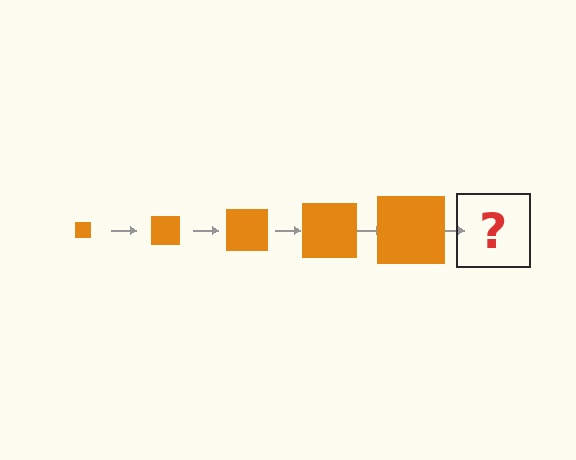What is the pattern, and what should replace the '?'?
The pattern is that the square gets progressively larger each step. The '?' should be an orange square, larger than the previous one.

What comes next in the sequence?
The next element should be an orange square, larger than the previous one.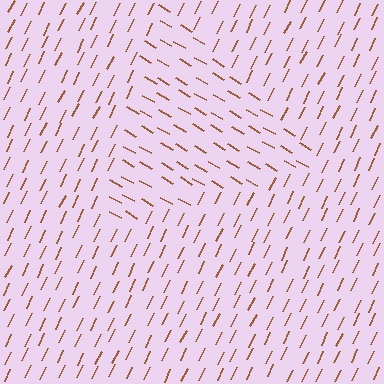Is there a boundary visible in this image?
Yes, there is a texture boundary formed by a change in line orientation.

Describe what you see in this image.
The image is filled with small brown line segments. A triangle region in the image has lines oriented differently from the surrounding lines, creating a visible texture boundary.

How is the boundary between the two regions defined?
The boundary is defined purely by a change in line orientation (approximately 86 degrees difference). All lines are the same color and thickness.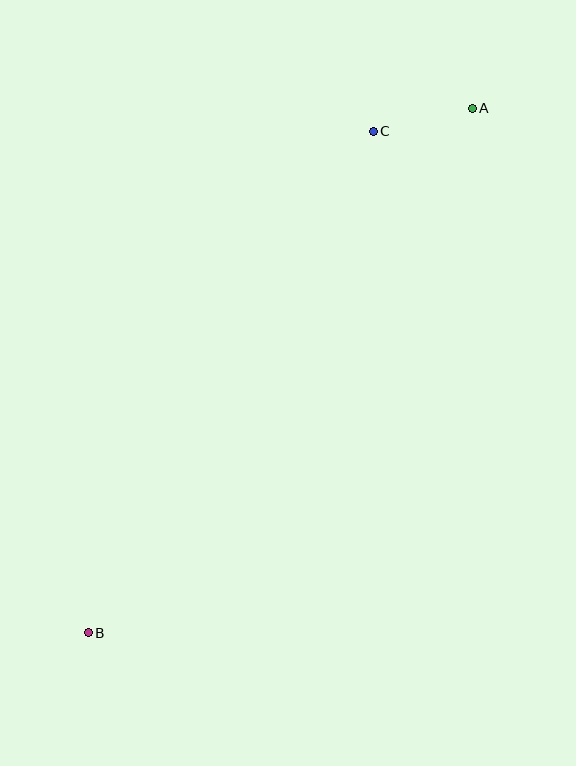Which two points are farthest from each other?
Points A and B are farthest from each other.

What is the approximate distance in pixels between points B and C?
The distance between B and C is approximately 577 pixels.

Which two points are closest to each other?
Points A and C are closest to each other.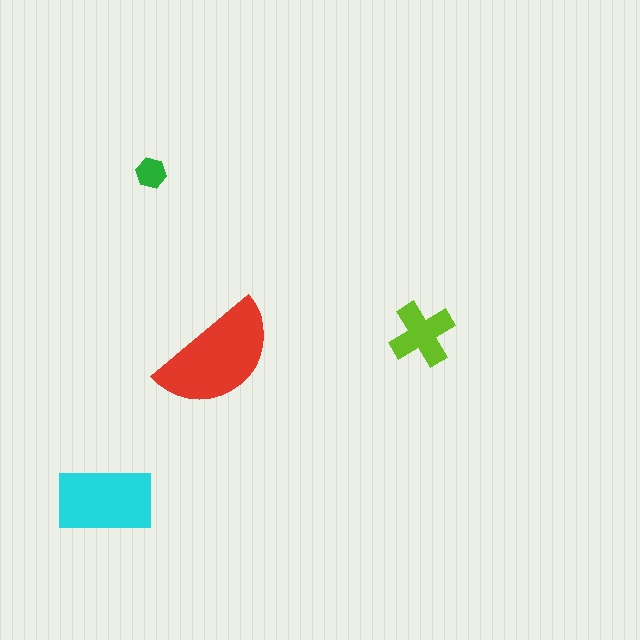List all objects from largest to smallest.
The red semicircle, the cyan rectangle, the lime cross, the green hexagon.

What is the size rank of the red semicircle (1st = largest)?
1st.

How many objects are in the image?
There are 4 objects in the image.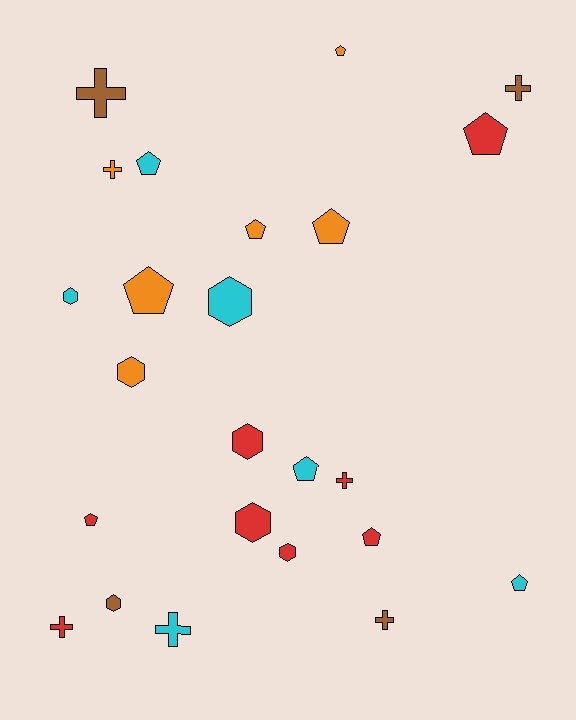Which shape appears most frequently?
Pentagon, with 10 objects.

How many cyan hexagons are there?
There are 2 cyan hexagons.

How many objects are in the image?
There are 24 objects.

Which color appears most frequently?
Red, with 8 objects.